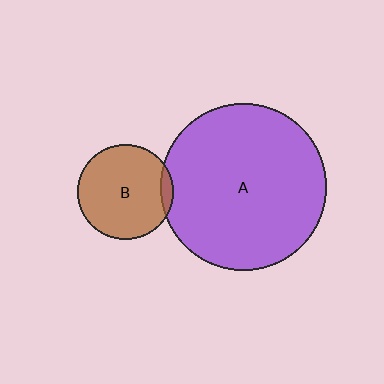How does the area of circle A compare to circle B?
Approximately 3.1 times.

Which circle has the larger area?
Circle A (purple).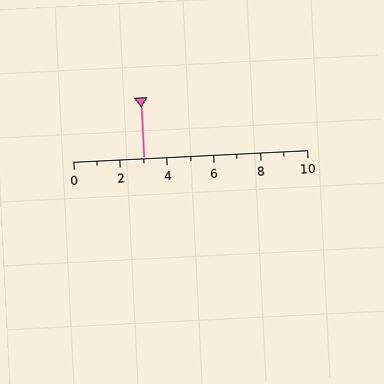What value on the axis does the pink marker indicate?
The marker indicates approximately 3.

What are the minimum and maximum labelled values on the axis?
The axis runs from 0 to 10.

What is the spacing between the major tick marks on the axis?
The major ticks are spaced 2 apart.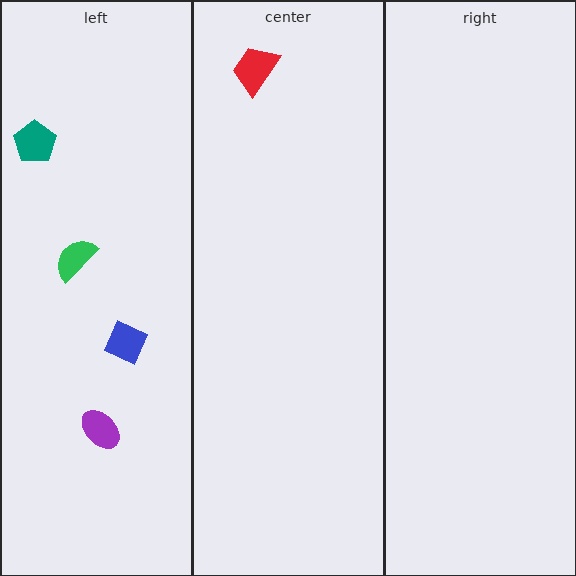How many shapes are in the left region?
4.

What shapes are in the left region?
The green semicircle, the blue diamond, the purple ellipse, the teal pentagon.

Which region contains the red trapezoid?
The center region.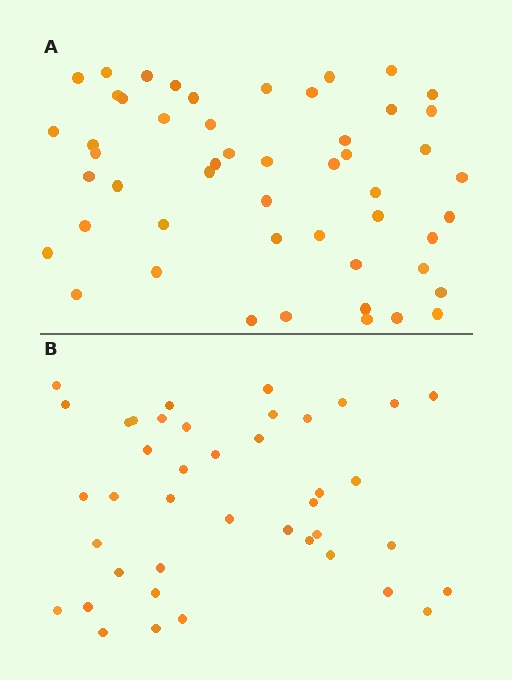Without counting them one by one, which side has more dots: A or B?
Region A (the top region) has more dots.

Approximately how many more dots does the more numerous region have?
Region A has roughly 10 or so more dots than region B.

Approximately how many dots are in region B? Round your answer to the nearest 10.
About 40 dots. (The exact count is 41, which rounds to 40.)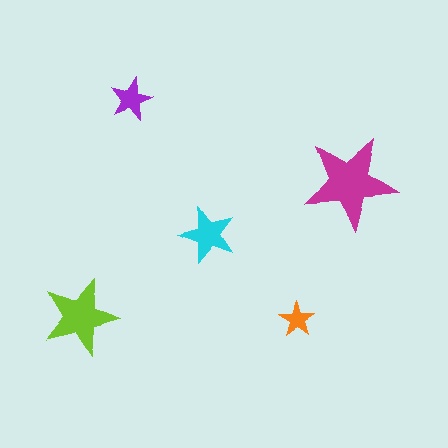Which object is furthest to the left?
The lime star is leftmost.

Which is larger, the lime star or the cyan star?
The lime one.